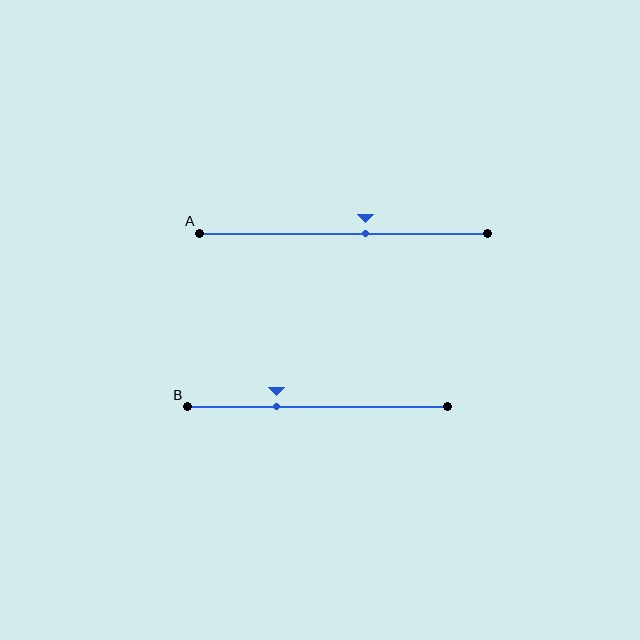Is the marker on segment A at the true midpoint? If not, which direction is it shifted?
No, the marker on segment A is shifted to the right by about 8% of the segment length.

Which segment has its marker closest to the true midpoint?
Segment A has its marker closest to the true midpoint.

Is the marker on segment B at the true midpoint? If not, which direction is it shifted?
No, the marker on segment B is shifted to the left by about 16% of the segment length.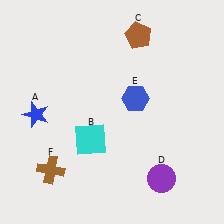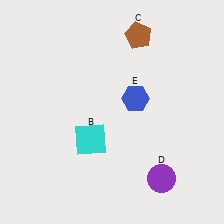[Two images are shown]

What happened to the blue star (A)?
The blue star (A) was removed in Image 2. It was in the bottom-left area of Image 1.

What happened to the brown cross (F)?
The brown cross (F) was removed in Image 2. It was in the bottom-left area of Image 1.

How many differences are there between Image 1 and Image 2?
There are 2 differences between the two images.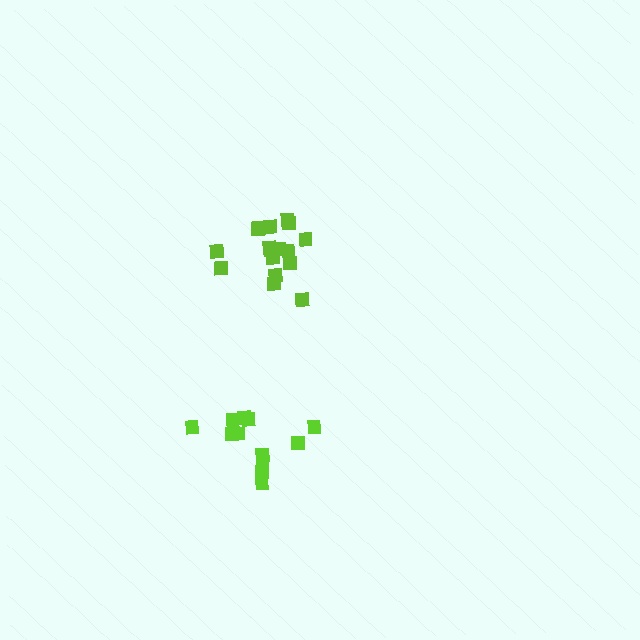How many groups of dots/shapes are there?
There are 2 groups.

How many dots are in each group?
Group 1: 12 dots, Group 2: 17 dots (29 total).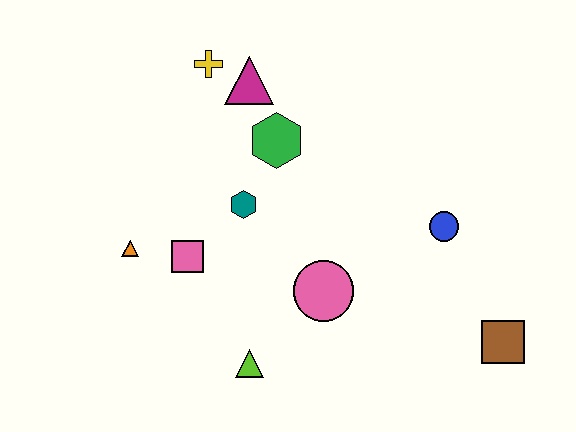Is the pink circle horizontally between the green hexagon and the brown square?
Yes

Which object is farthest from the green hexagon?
The brown square is farthest from the green hexagon.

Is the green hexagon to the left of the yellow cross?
No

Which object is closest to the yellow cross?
The magenta triangle is closest to the yellow cross.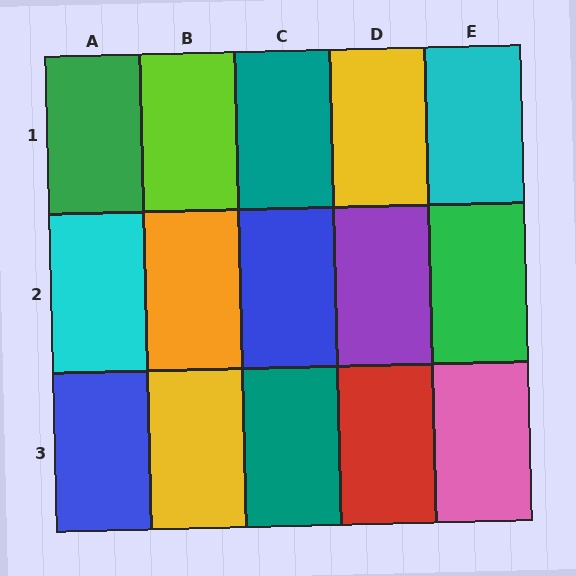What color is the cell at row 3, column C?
Teal.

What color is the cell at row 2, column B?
Orange.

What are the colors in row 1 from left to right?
Green, lime, teal, yellow, cyan.